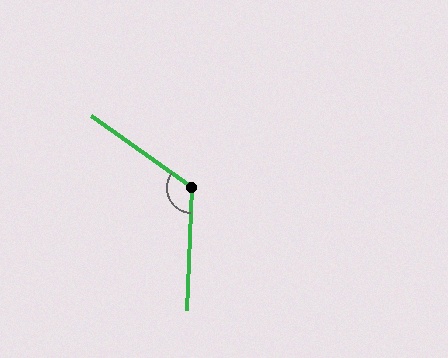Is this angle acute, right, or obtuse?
It is obtuse.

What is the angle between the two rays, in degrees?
Approximately 123 degrees.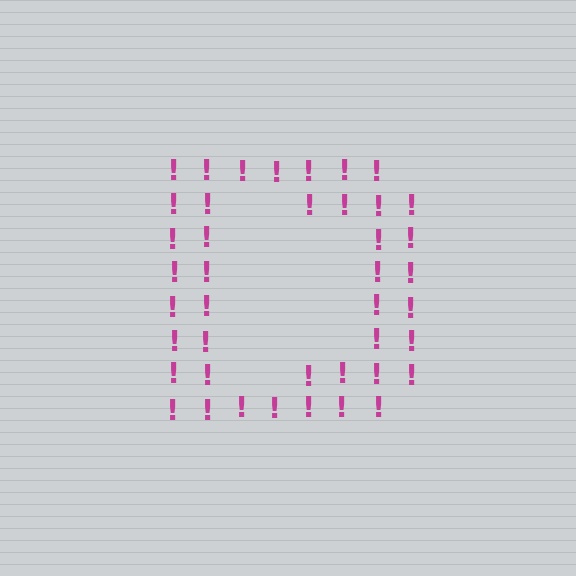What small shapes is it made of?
It is made of small exclamation marks.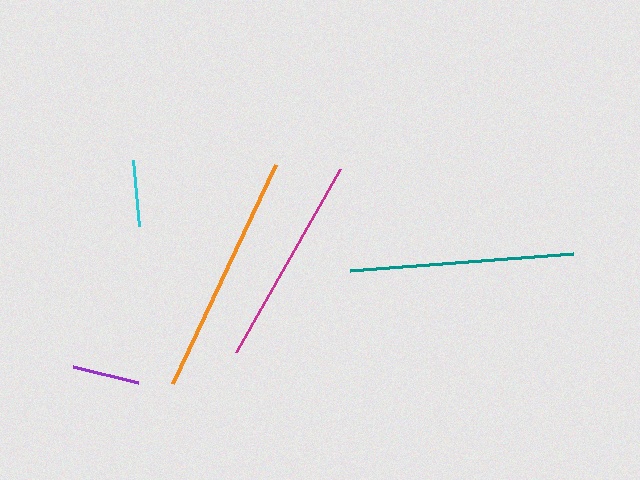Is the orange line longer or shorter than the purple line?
The orange line is longer than the purple line.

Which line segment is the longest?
The orange line is the longest at approximately 243 pixels.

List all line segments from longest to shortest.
From longest to shortest: orange, teal, magenta, purple, cyan.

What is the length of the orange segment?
The orange segment is approximately 243 pixels long.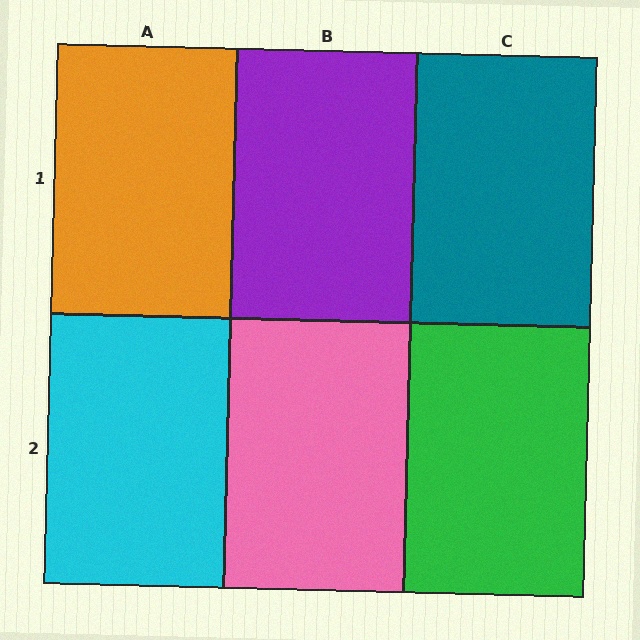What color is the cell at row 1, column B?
Purple.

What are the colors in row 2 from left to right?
Cyan, pink, green.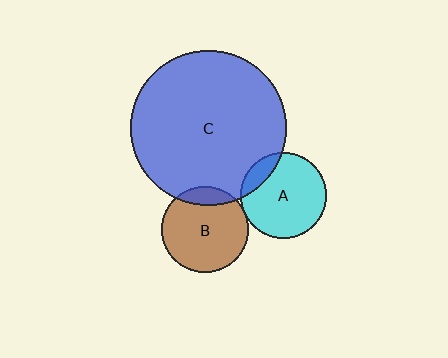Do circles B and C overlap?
Yes.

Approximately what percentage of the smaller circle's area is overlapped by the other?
Approximately 15%.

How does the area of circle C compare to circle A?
Approximately 3.3 times.